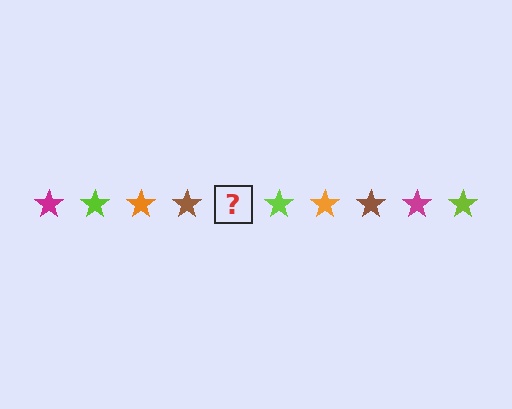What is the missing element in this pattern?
The missing element is a magenta star.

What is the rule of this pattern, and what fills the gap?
The rule is that the pattern cycles through magenta, lime, orange, brown stars. The gap should be filled with a magenta star.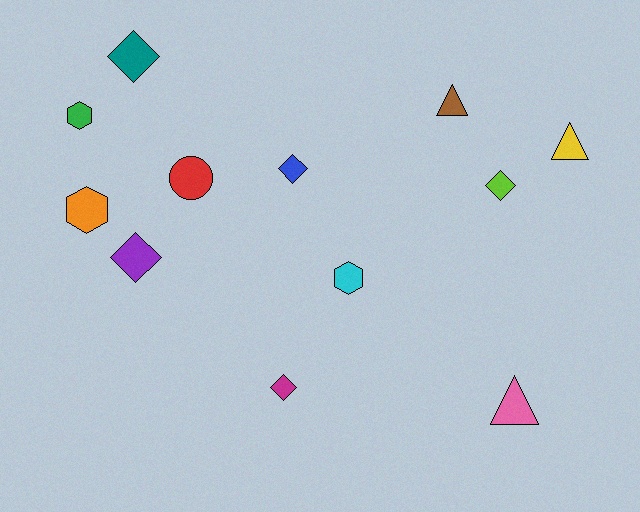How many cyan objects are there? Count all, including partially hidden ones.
There is 1 cyan object.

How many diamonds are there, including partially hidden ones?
There are 5 diamonds.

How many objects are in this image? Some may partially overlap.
There are 12 objects.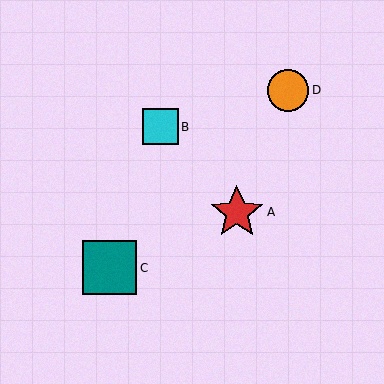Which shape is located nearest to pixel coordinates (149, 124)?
The cyan square (labeled B) at (160, 127) is nearest to that location.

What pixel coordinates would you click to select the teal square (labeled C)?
Click at (110, 268) to select the teal square C.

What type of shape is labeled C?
Shape C is a teal square.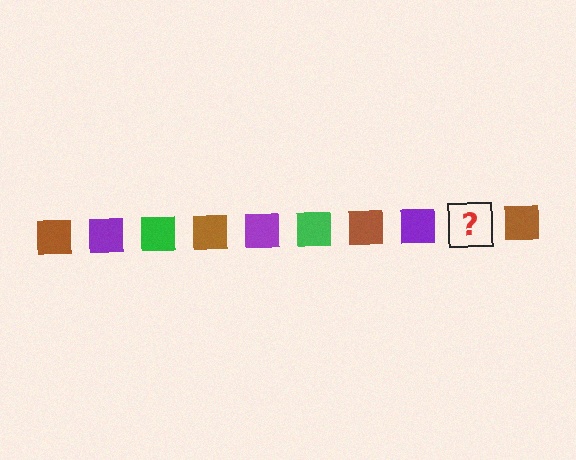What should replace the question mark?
The question mark should be replaced with a green square.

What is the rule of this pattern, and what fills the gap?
The rule is that the pattern cycles through brown, purple, green squares. The gap should be filled with a green square.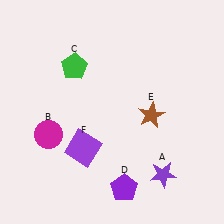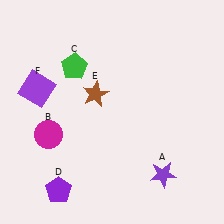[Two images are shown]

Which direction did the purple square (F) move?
The purple square (F) moved up.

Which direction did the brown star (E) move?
The brown star (E) moved left.